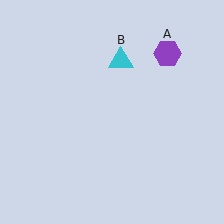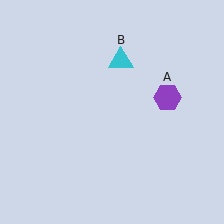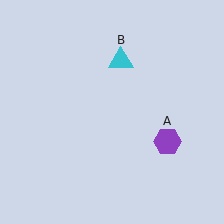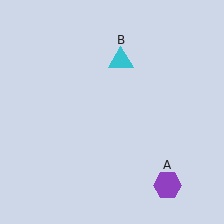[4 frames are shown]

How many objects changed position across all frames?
1 object changed position: purple hexagon (object A).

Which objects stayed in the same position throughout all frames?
Cyan triangle (object B) remained stationary.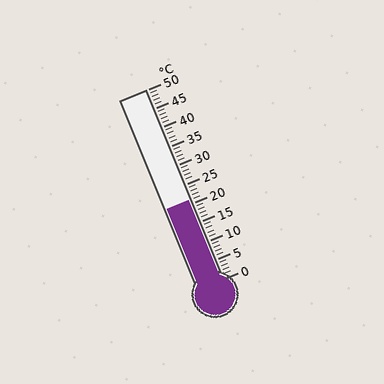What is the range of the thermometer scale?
The thermometer scale ranges from 0°C to 50°C.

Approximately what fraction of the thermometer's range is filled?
The thermometer is filled to approximately 40% of its range.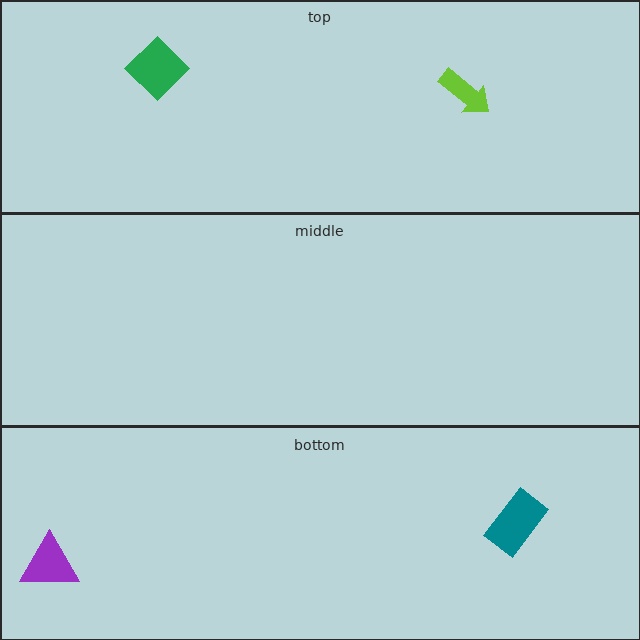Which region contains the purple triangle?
The bottom region.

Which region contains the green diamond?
The top region.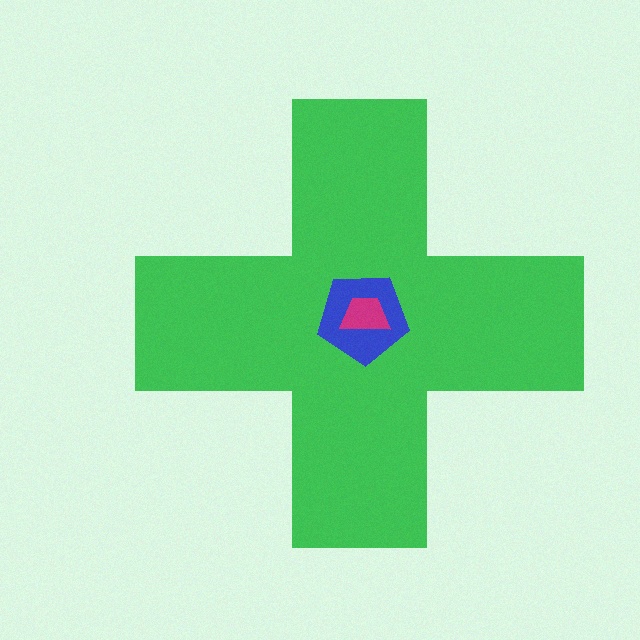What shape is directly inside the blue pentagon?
The magenta trapezoid.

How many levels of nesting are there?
3.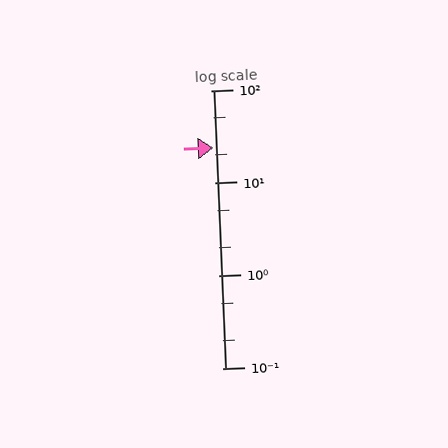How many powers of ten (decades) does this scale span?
The scale spans 3 decades, from 0.1 to 100.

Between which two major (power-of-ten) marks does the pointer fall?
The pointer is between 10 and 100.